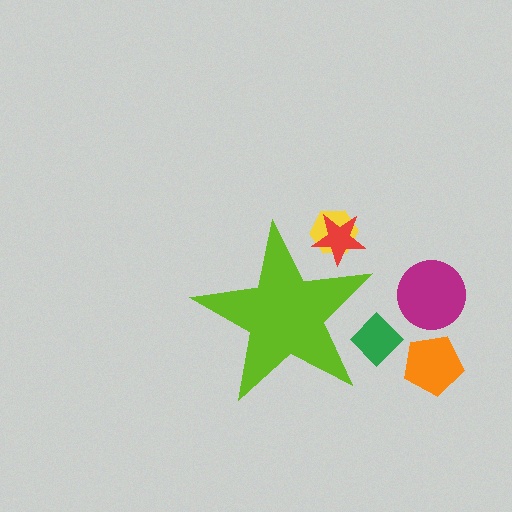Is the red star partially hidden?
Yes, the red star is partially hidden behind the lime star.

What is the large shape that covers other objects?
A lime star.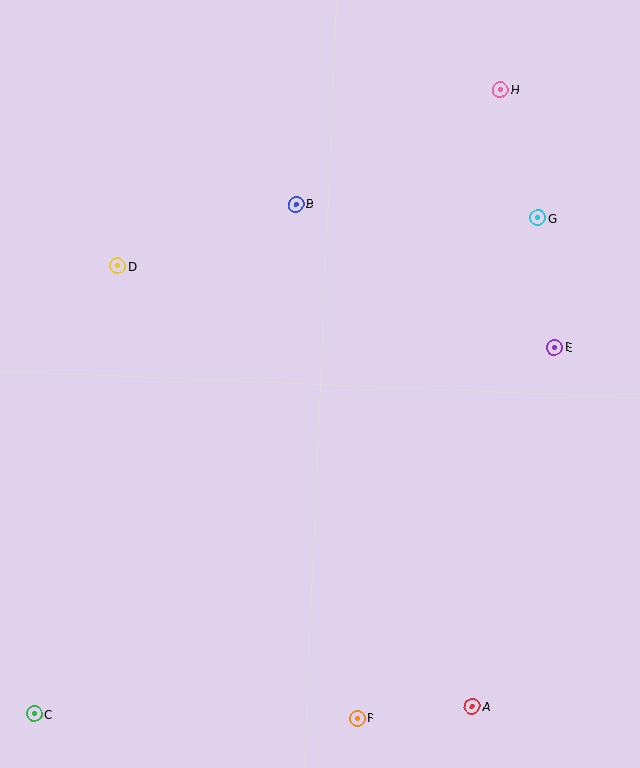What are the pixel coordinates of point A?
Point A is at (472, 707).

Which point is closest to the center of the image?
Point B at (296, 204) is closest to the center.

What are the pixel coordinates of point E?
Point E is at (554, 347).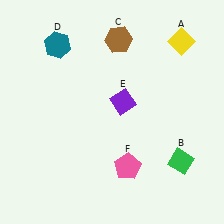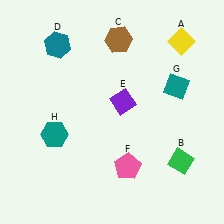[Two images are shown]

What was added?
A teal diamond (G), a teal hexagon (H) were added in Image 2.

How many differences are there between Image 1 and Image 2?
There are 2 differences between the two images.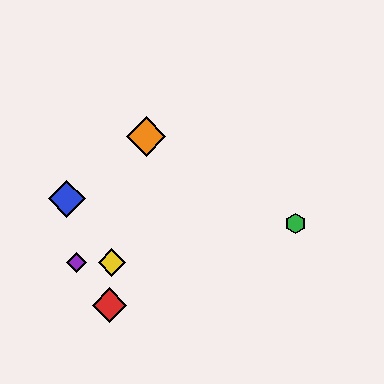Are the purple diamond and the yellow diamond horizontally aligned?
Yes, both are at y≈263.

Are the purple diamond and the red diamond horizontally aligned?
No, the purple diamond is at y≈263 and the red diamond is at y≈305.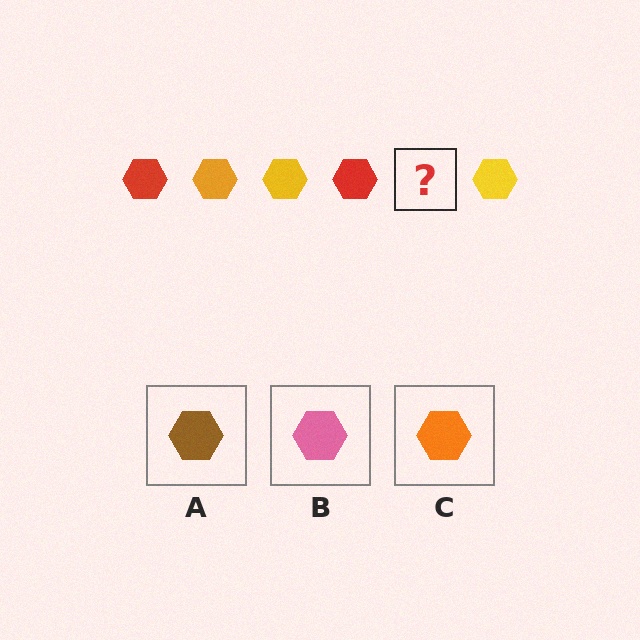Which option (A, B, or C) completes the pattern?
C.